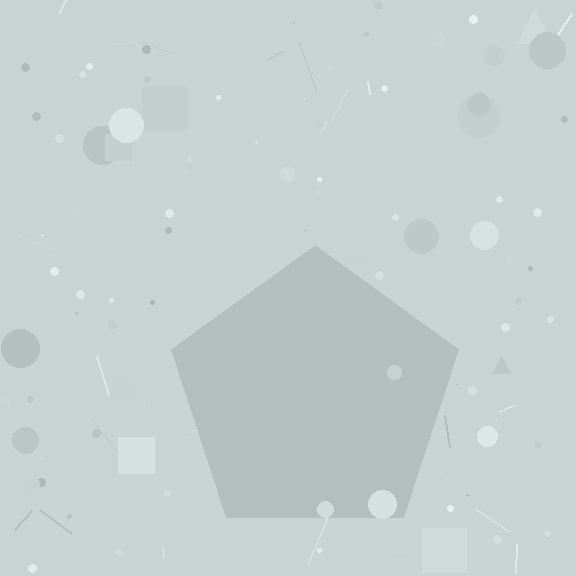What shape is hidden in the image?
A pentagon is hidden in the image.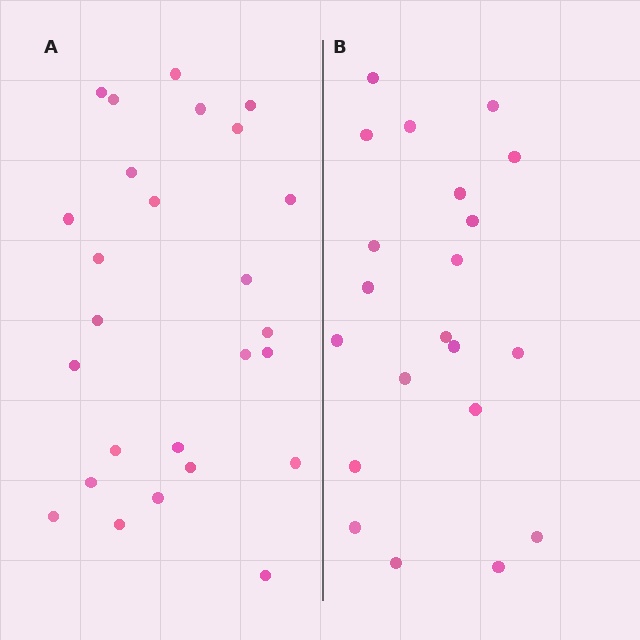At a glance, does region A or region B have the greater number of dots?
Region A (the left region) has more dots.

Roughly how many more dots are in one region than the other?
Region A has about 5 more dots than region B.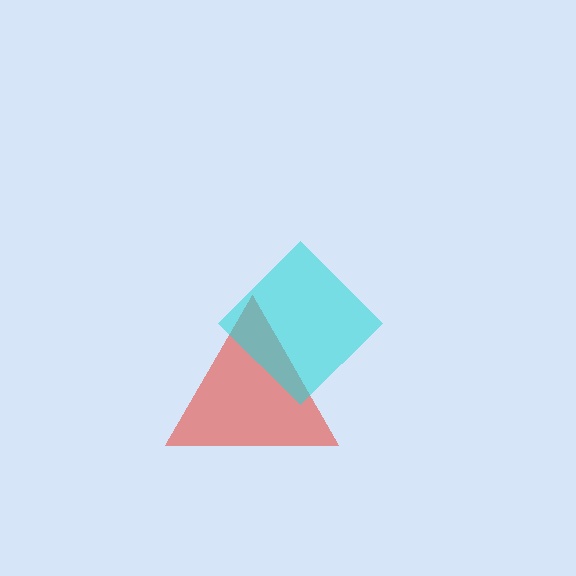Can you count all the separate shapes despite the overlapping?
Yes, there are 2 separate shapes.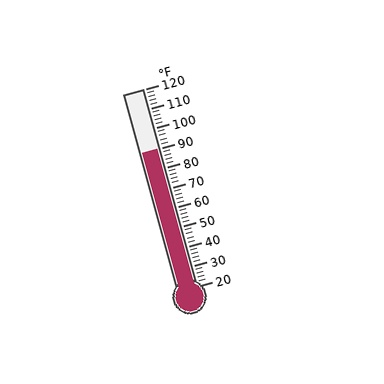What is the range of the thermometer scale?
The thermometer scale ranges from 20°F to 120°F.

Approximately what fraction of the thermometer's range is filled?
The thermometer is filled to approximately 70% of its range.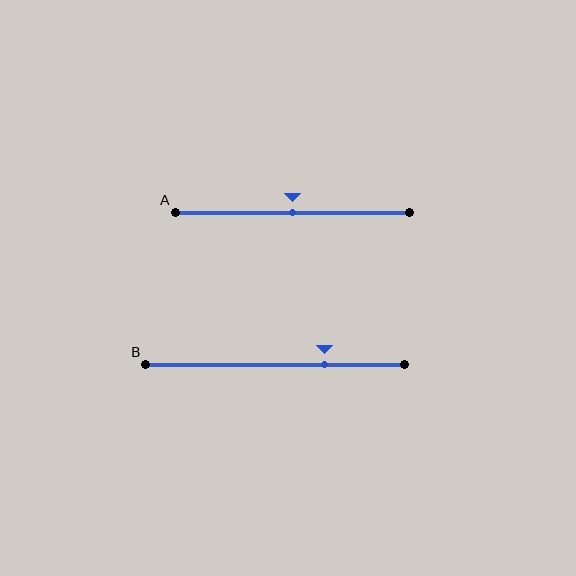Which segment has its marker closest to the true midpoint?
Segment A has its marker closest to the true midpoint.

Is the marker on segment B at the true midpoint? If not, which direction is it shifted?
No, the marker on segment B is shifted to the right by about 19% of the segment length.